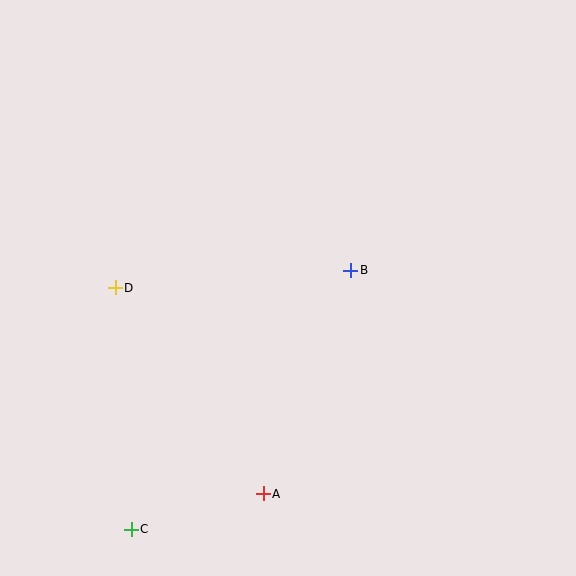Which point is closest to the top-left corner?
Point D is closest to the top-left corner.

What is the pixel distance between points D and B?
The distance between D and B is 236 pixels.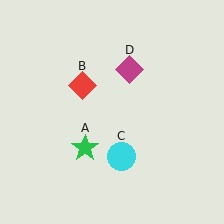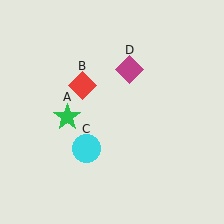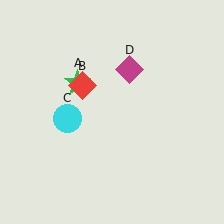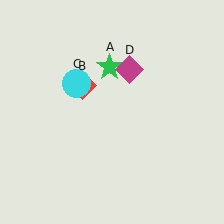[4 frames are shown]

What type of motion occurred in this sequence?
The green star (object A), cyan circle (object C) rotated clockwise around the center of the scene.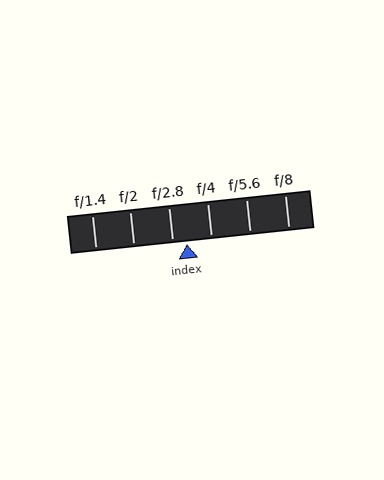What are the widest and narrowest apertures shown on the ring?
The widest aperture shown is f/1.4 and the narrowest is f/8.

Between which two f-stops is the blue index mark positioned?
The index mark is between f/2.8 and f/4.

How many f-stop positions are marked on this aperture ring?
There are 6 f-stop positions marked.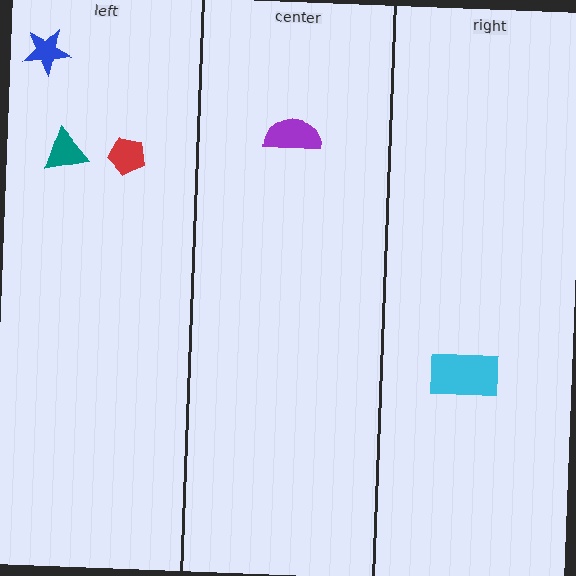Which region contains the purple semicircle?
The center region.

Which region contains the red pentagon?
The left region.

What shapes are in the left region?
The red pentagon, the blue star, the teal triangle.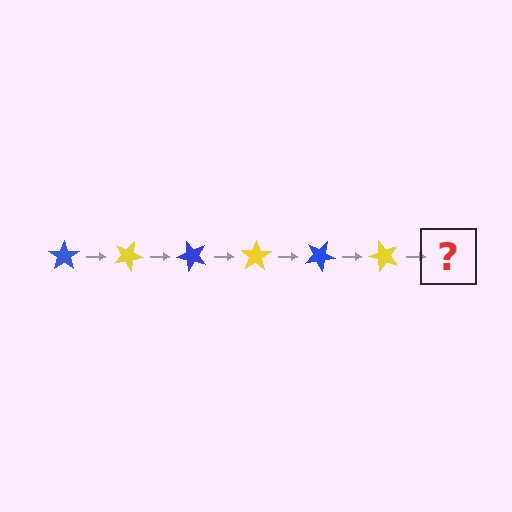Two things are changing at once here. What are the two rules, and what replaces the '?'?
The two rules are that it rotates 25 degrees each step and the color cycles through blue and yellow. The '?' should be a blue star, rotated 150 degrees from the start.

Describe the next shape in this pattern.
It should be a blue star, rotated 150 degrees from the start.